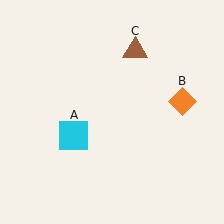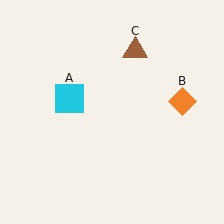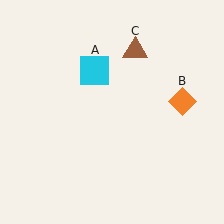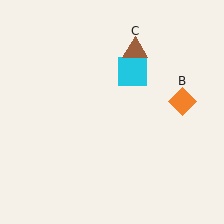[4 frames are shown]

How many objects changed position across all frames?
1 object changed position: cyan square (object A).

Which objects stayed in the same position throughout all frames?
Orange diamond (object B) and brown triangle (object C) remained stationary.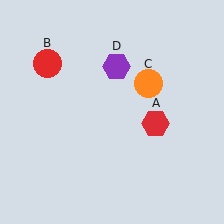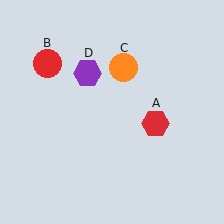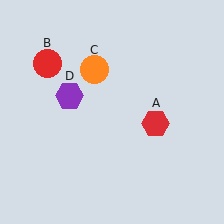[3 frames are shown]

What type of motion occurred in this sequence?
The orange circle (object C), purple hexagon (object D) rotated counterclockwise around the center of the scene.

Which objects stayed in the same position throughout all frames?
Red hexagon (object A) and red circle (object B) remained stationary.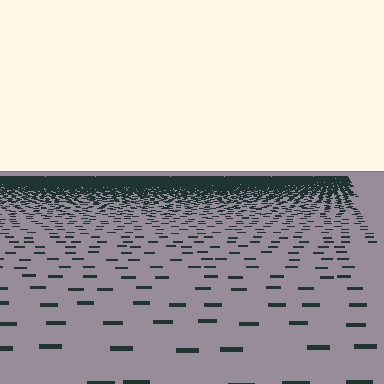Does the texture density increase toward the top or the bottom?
Density increases toward the top.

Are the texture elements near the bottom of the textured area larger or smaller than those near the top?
Larger. Near the bottom, elements are closer to the viewer and appear at a bigger on-screen size.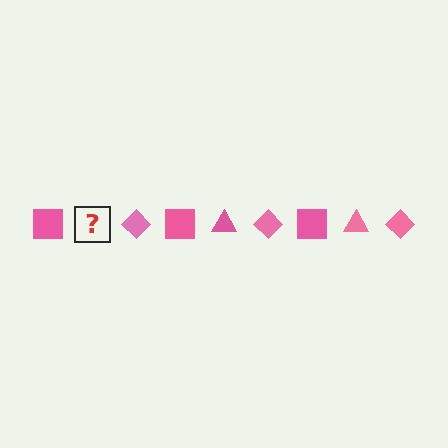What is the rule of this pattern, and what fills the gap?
The rule is that the pattern cycles through square, triangle, diamond shapes in pink. The gap should be filled with a pink triangle.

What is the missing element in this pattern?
The missing element is a pink triangle.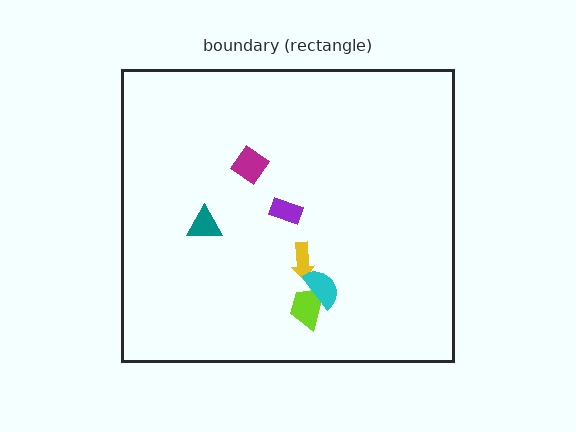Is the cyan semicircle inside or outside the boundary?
Inside.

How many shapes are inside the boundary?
6 inside, 0 outside.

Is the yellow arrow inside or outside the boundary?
Inside.